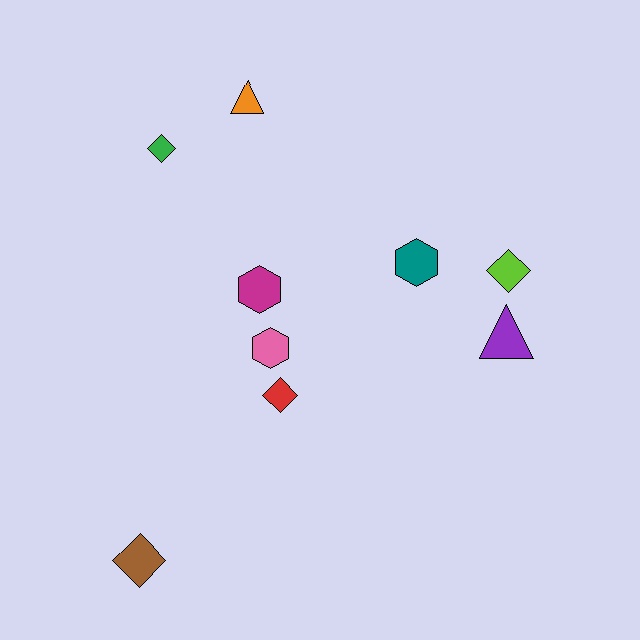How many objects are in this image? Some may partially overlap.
There are 9 objects.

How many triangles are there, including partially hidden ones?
There are 2 triangles.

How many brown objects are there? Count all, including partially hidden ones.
There is 1 brown object.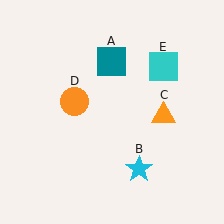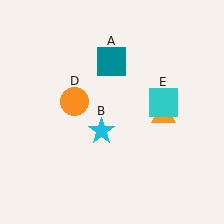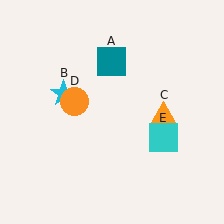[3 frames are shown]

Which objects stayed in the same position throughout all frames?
Teal square (object A) and orange triangle (object C) and orange circle (object D) remained stationary.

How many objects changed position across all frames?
2 objects changed position: cyan star (object B), cyan square (object E).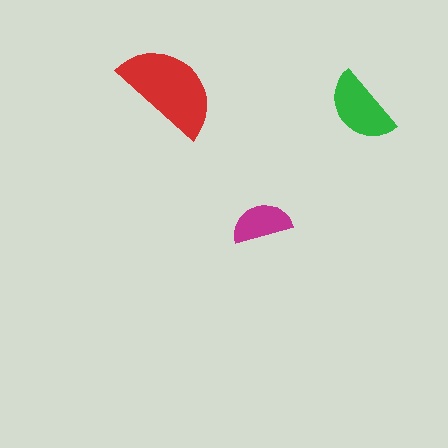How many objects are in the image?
There are 3 objects in the image.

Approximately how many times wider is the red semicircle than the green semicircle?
About 1.5 times wider.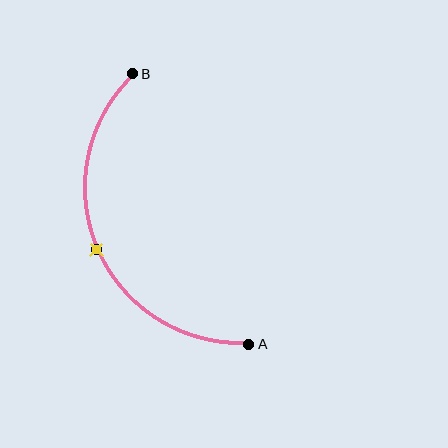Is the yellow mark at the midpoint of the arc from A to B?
Yes. The yellow mark lies on the arc at equal arc-length from both A and B — it is the arc midpoint.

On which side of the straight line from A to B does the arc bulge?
The arc bulges to the left of the straight line connecting A and B.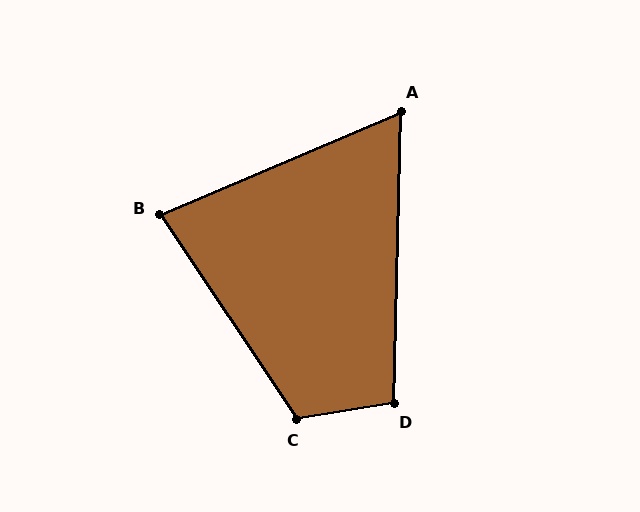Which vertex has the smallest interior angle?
A, at approximately 66 degrees.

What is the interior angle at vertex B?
Approximately 79 degrees (acute).